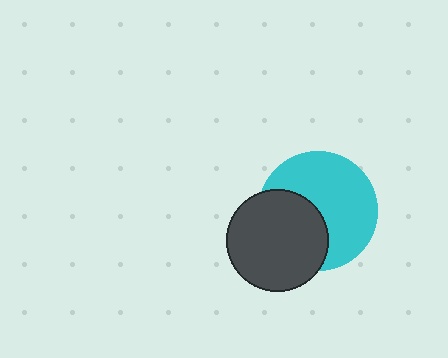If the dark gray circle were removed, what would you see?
You would see the complete cyan circle.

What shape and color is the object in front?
The object in front is a dark gray circle.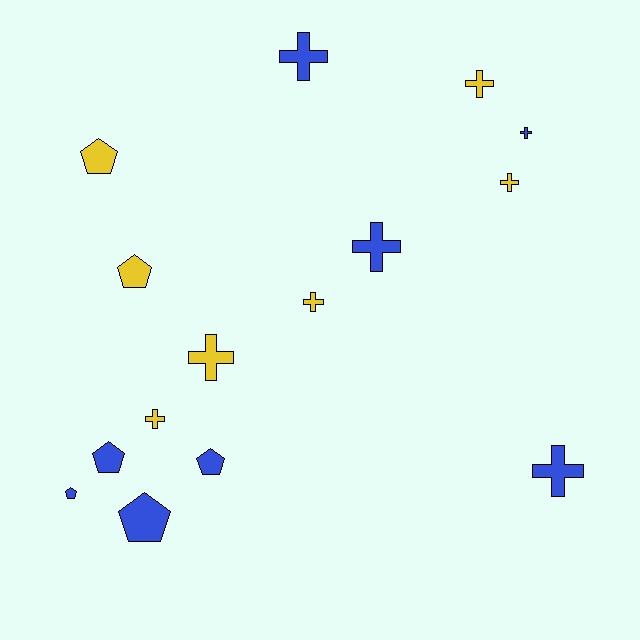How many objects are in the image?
There are 15 objects.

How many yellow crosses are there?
There are 5 yellow crosses.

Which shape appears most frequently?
Cross, with 9 objects.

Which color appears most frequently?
Blue, with 8 objects.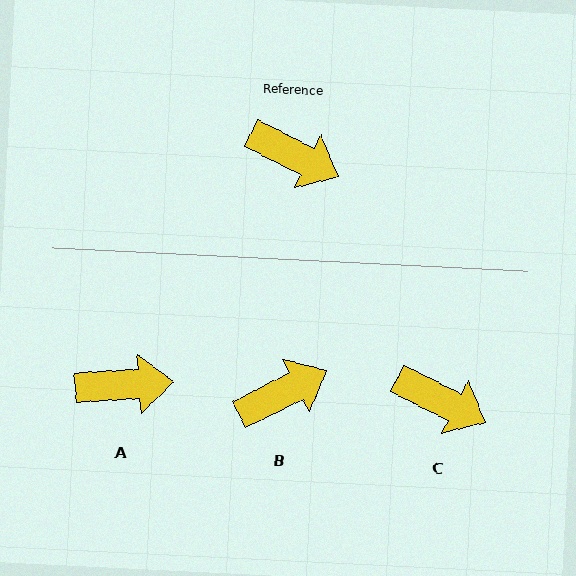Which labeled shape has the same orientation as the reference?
C.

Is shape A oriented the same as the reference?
No, it is off by about 30 degrees.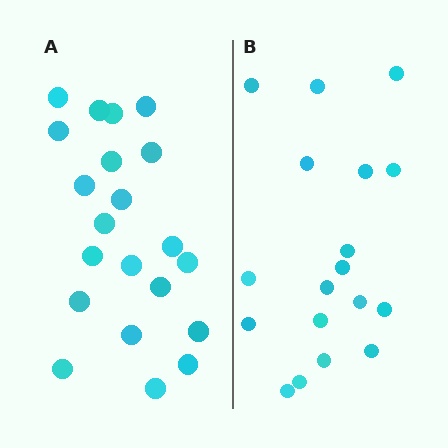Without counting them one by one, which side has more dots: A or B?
Region A (the left region) has more dots.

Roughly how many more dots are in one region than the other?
Region A has just a few more — roughly 2 or 3 more dots than region B.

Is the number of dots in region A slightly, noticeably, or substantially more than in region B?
Region A has only slightly more — the two regions are fairly close. The ratio is roughly 1.2 to 1.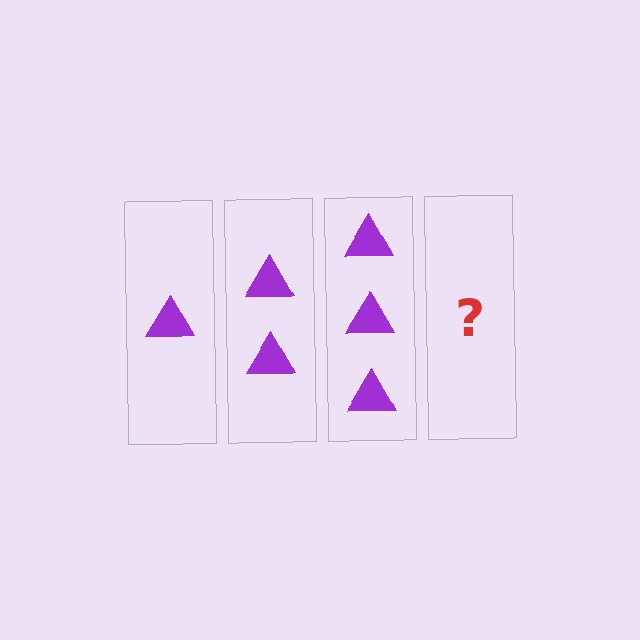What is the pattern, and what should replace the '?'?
The pattern is that each step adds one more triangle. The '?' should be 4 triangles.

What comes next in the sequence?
The next element should be 4 triangles.